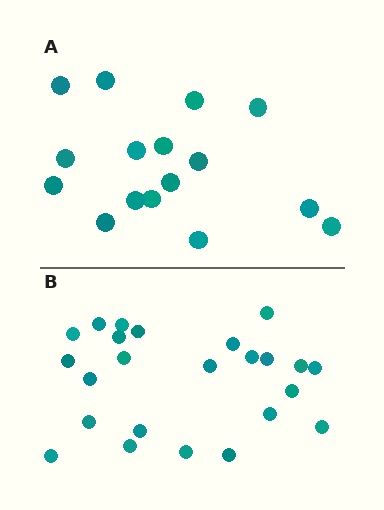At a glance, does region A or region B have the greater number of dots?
Region B (the bottom region) has more dots.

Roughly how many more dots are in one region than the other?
Region B has roughly 8 or so more dots than region A.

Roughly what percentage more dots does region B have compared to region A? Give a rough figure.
About 50% more.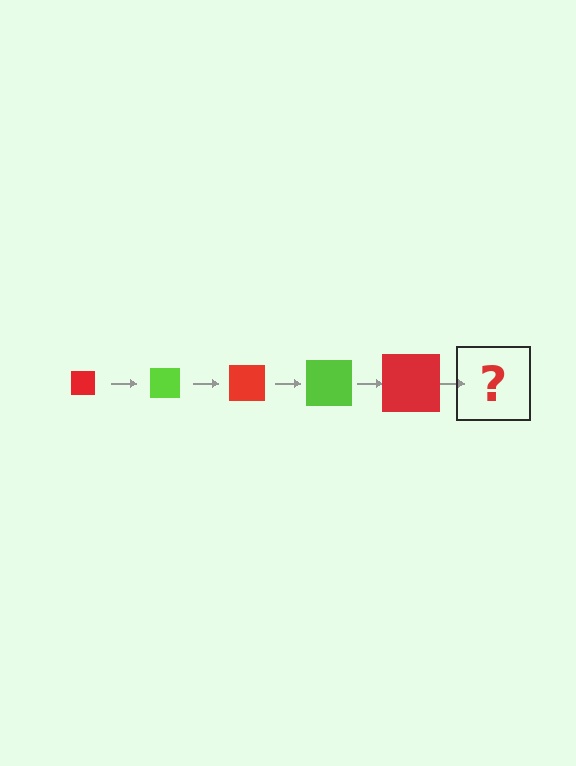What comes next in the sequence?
The next element should be a lime square, larger than the previous one.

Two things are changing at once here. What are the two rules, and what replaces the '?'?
The two rules are that the square grows larger each step and the color cycles through red and lime. The '?' should be a lime square, larger than the previous one.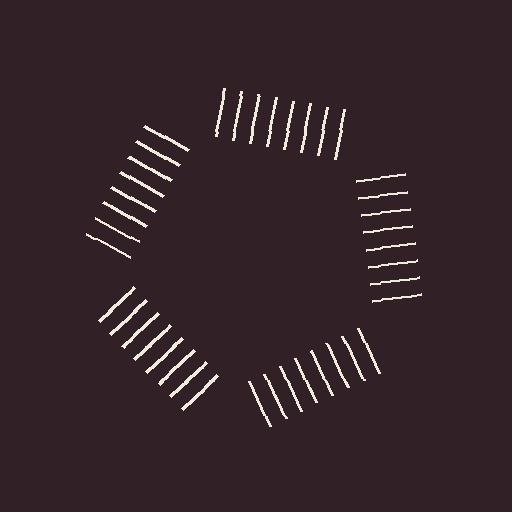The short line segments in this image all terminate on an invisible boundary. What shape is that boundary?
An illusory pentagon — the line segments terminate on its edges but no continuous stroke is drawn.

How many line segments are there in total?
40 — 8 along each of the 5 edges.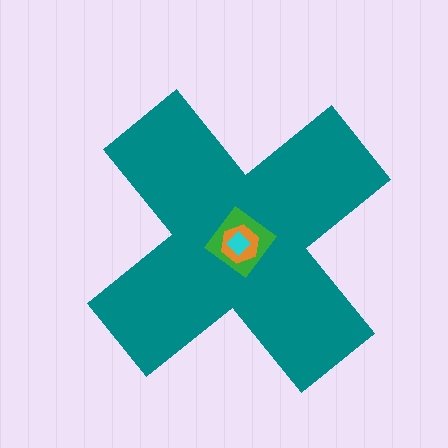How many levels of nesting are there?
4.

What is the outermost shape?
The teal cross.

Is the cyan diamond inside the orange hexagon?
Yes.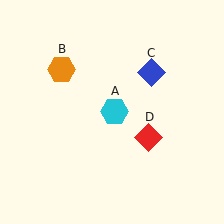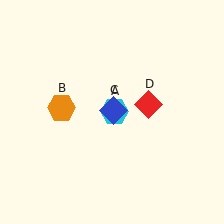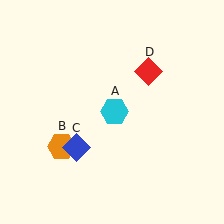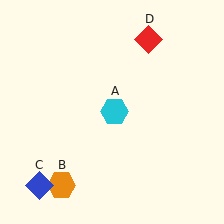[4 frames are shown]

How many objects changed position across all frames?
3 objects changed position: orange hexagon (object B), blue diamond (object C), red diamond (object D).